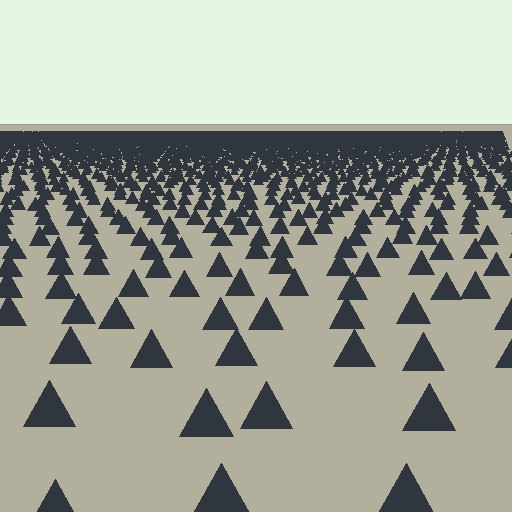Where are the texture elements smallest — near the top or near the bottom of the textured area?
Near the top.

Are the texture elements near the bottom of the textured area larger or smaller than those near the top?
Larger. Near the bottom, elements are closer to the viewer and appear at a bigger on-screen size.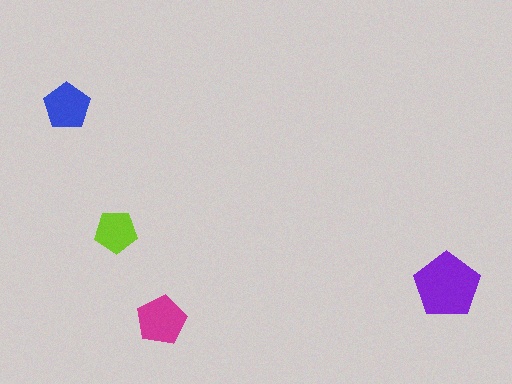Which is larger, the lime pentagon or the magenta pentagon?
The magenta one.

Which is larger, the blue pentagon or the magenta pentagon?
The magenta one.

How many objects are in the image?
There are 4 objects in the image.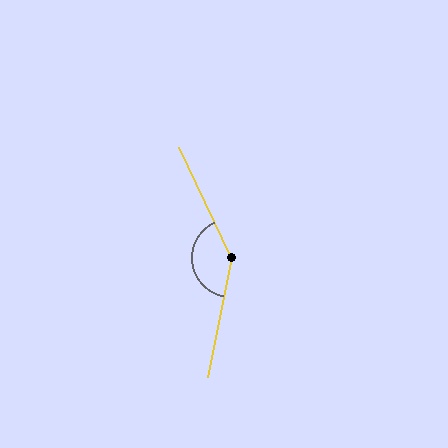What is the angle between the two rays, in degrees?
Approximately 144 degrees.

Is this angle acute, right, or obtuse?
It is obtuse.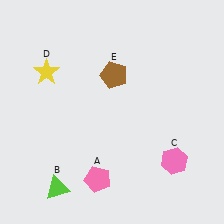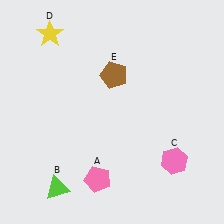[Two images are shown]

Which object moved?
The yellow star (D) moved up.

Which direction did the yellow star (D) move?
The yellow star (D) moved up.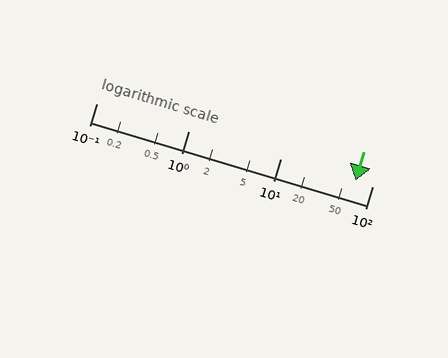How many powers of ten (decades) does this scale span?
The scale spans 3 decades, from 0.1 to 100.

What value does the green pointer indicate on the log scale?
The pointer indicates approximately 66.